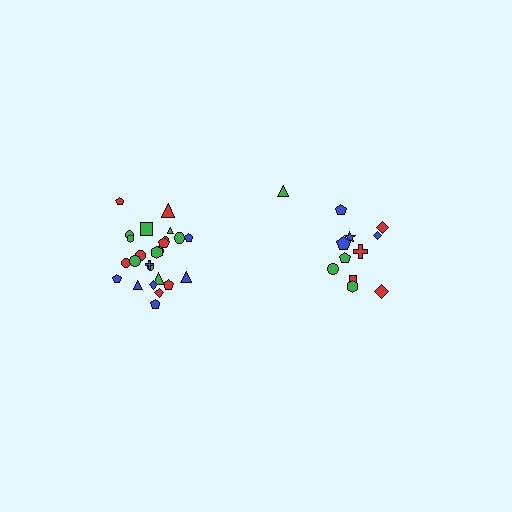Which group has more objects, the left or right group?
The left group.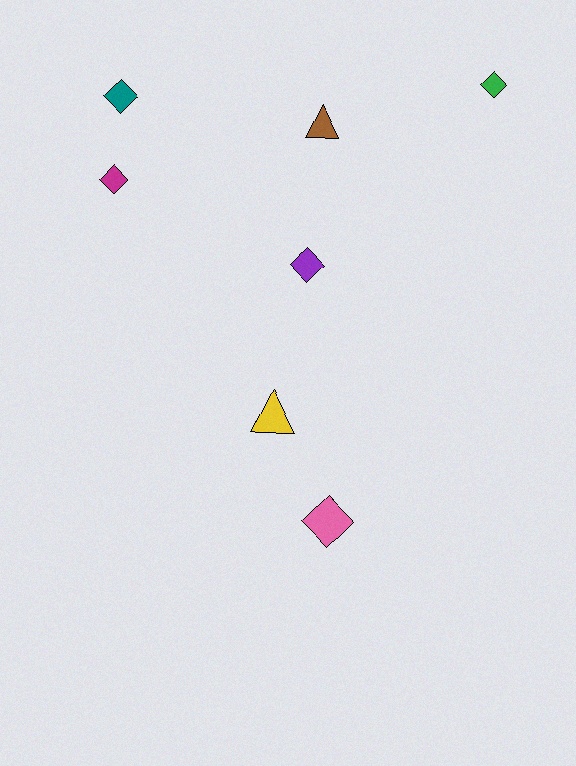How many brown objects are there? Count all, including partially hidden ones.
There is 1 brown object.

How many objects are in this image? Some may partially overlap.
There are 7 objects.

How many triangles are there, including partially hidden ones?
There are 2 triangles.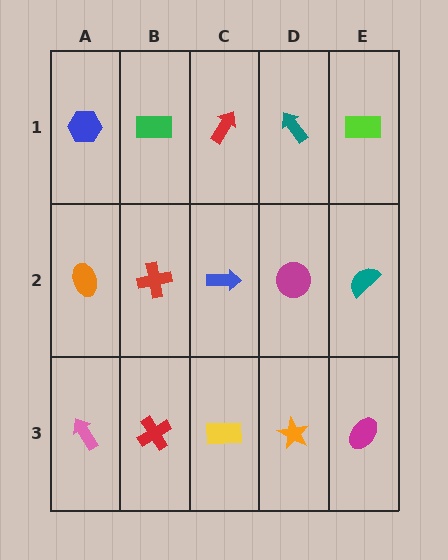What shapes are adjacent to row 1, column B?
A red cross (row 2, column B), a blue hexagon (row 1, column A), a red arrow (row 1, column C).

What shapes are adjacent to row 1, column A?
An orange ellipse (row 2, column A), a green rectangle (row 1, column B).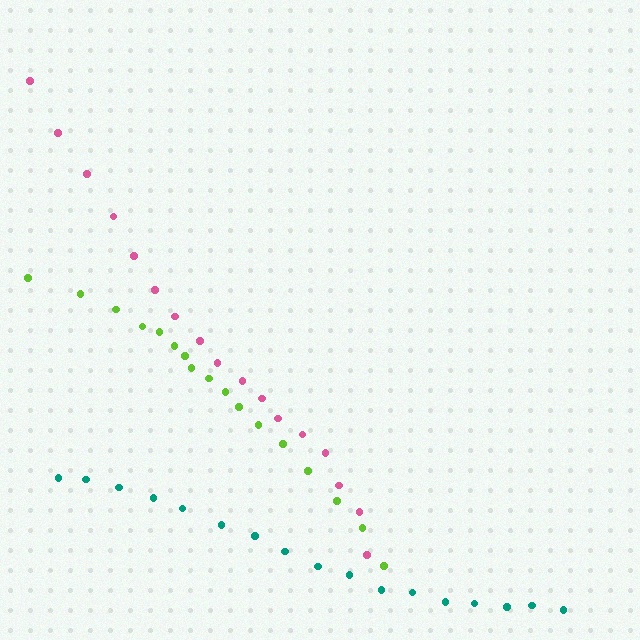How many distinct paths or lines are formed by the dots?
There are 3 distinct paths.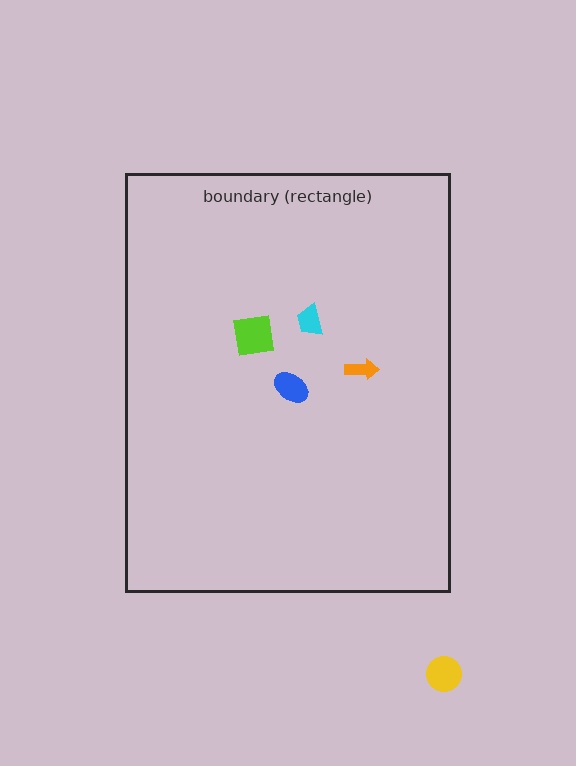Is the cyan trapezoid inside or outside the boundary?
Inside.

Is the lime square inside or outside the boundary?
Inside.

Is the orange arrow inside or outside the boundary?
Inside.